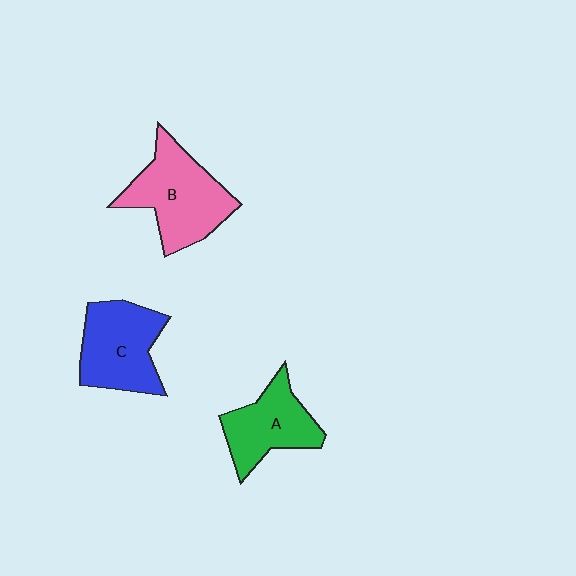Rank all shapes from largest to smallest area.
From largest to smallest: B (pink), C (blue), A (green).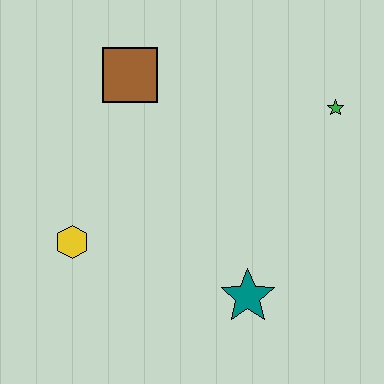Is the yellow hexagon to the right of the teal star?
No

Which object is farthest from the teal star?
The brown square is farthest from the teal star.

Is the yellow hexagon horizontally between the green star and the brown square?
No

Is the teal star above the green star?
No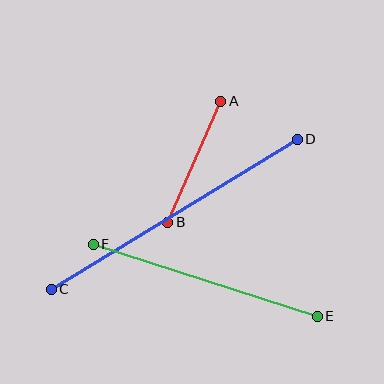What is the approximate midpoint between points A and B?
The midpoint is at approximately (194, 162) pixels.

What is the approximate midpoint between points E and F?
The midpoint is at approximately (205, 280) pixels.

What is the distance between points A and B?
The distance is approximately 133 pixels.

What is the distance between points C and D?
The distance is approximately 288 pixels.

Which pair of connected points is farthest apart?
Points C and D are farthest apart.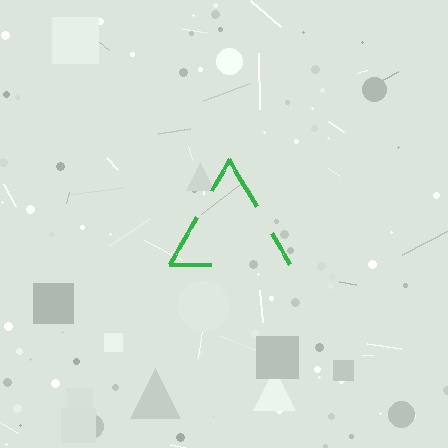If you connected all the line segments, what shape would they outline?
They would outline a triangle.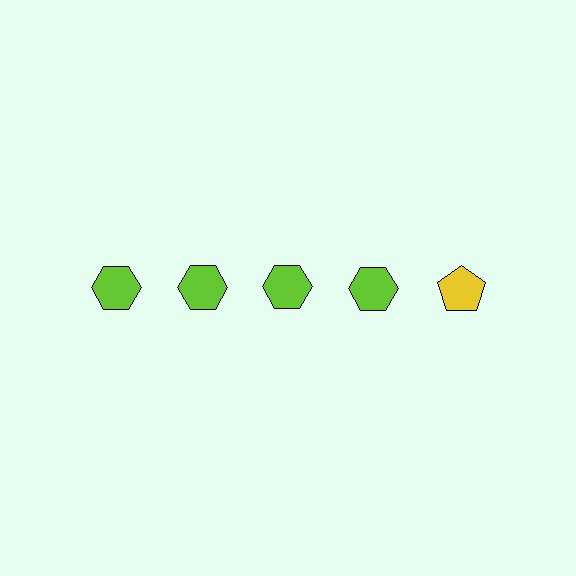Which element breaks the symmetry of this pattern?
The yellow pentagon in the top row, rightmost column breaks the symmetry. All other shapes are lime hexagons.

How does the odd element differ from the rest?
It differs in both color (yellow instead of lime) and shape (pentagon instead of hexagon).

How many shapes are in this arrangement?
There are 5 shapes arranged in a grid pattern.